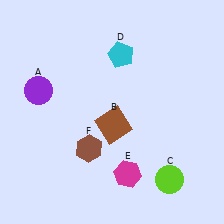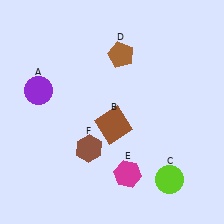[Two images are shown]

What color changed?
The pentagon (D) changed from cyan in Image 1 to brown in Image 2.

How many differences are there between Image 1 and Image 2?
There is 1 difference between the two images.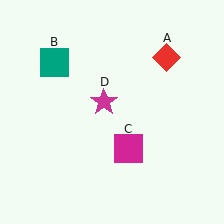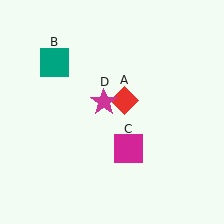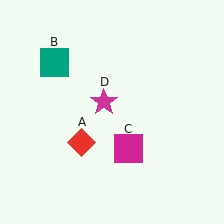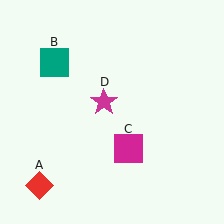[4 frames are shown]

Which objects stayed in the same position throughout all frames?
Teal square (object B) and magenta square (object C) and magenta star (object D) remained stationary.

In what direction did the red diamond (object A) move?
The red diamond (object A) moved down and to the left.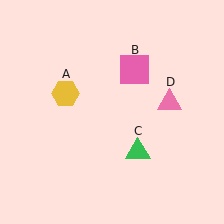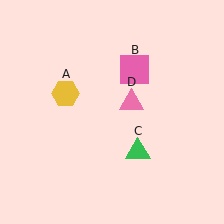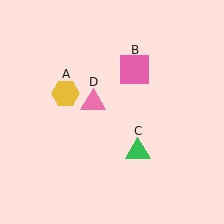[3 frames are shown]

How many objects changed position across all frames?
1 object changed position: pink triangle (object D).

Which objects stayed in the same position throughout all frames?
Yellow hexagon (object A) and pink square (object B) and green triangle (object C) remained stationary.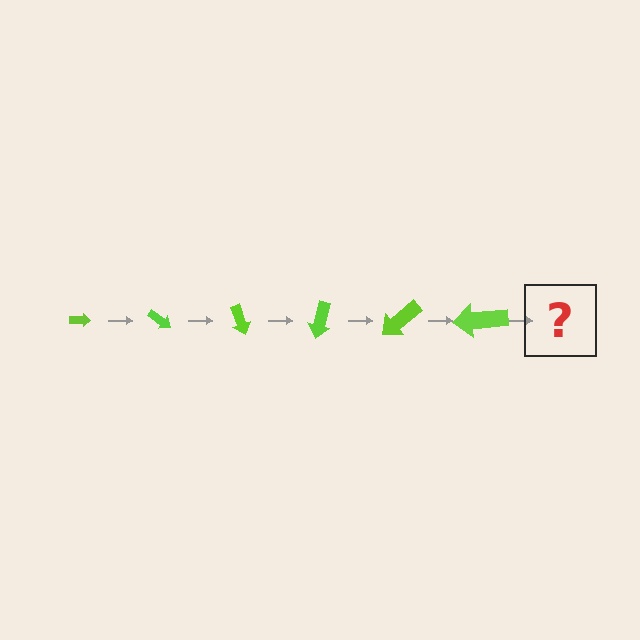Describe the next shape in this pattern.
It should be an arrow, larger than the previous one and rotated 210 degrees from the start.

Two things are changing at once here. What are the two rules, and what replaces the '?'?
The two rules are that the arrow grows larger each step and it rotates 35 degrees each step. The '?' should be an arrow, larger than the previous one and rotated 210 degrees from the start.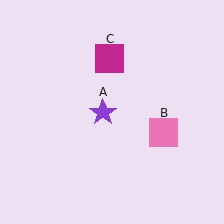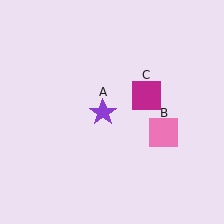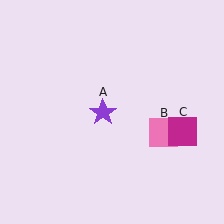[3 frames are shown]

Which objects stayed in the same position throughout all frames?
Purple star (object A) and pink square (object B) remained stationary.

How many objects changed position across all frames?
1 object changed position: magenta square (object C).